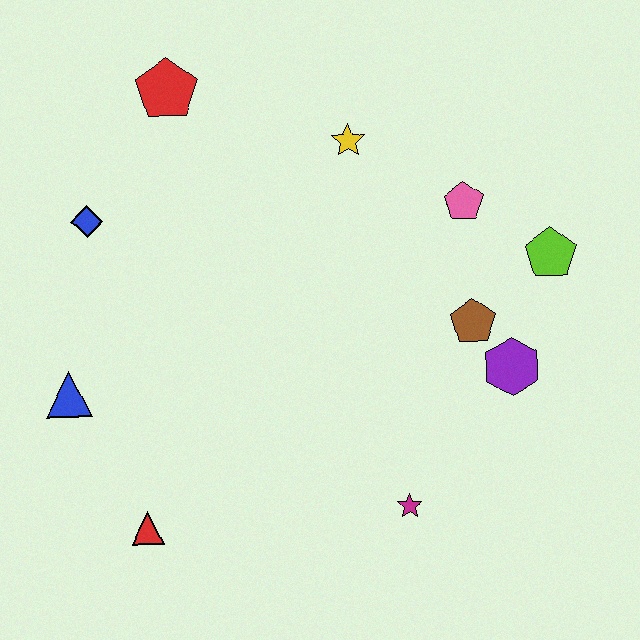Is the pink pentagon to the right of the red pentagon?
Yes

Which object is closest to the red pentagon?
The blue diamond is closest to the red pentagon.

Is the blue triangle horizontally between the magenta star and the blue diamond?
No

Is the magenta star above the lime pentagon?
No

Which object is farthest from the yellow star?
The red triangle is farthest from the yellow star.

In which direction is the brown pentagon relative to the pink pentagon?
The brown pentagon is below the pink pentagon.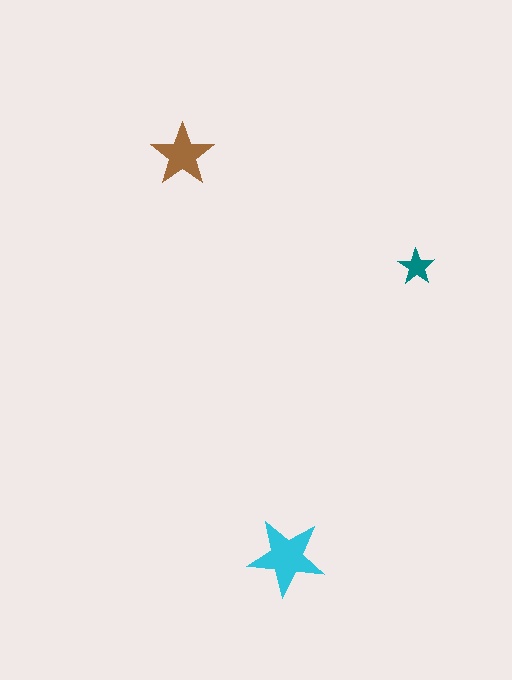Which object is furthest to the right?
The teal star is rightmost.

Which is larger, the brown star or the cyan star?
The cyan one.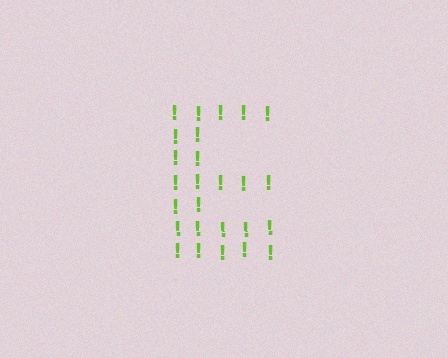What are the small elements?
The small elements are exclamation marks.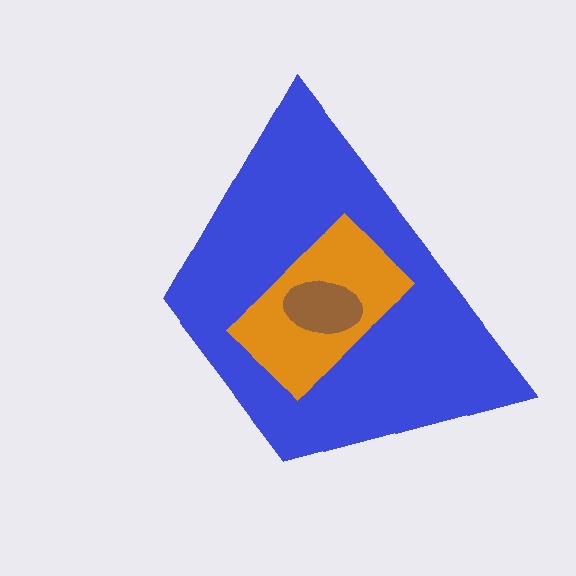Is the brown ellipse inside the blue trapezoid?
Yes.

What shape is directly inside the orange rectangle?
The brown ellipse.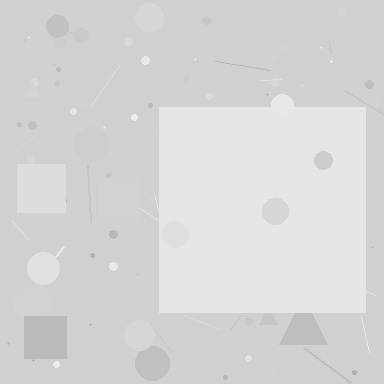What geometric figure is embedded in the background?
A square is embedded in the background.